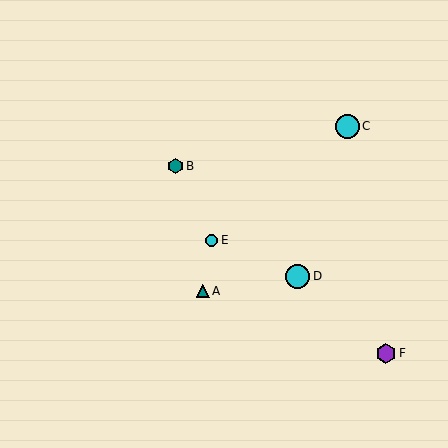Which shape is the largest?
The cyan circle (labeled D) is the largest.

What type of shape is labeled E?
Shape E is a cyan circle.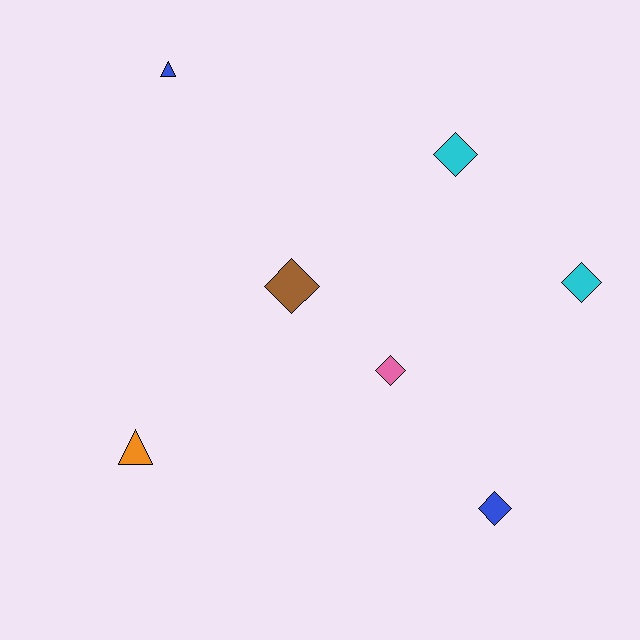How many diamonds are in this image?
There are 5 diamonds.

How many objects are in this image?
There are 7 objects.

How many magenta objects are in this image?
There are no magenta objects.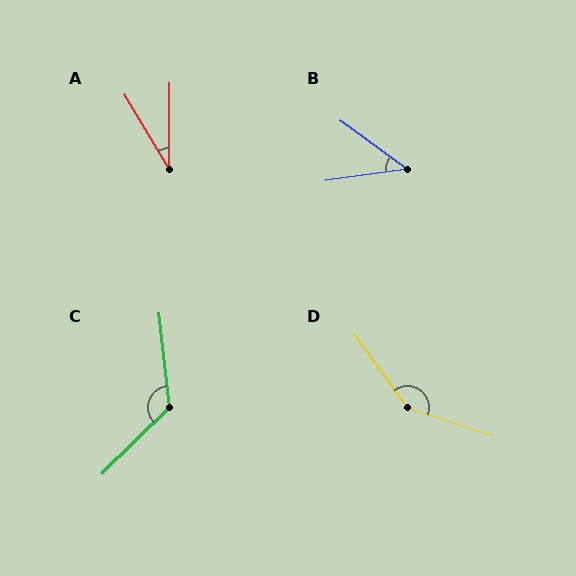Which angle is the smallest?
A, at approximately 32 degrees.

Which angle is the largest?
D, at approximately 145 degrees.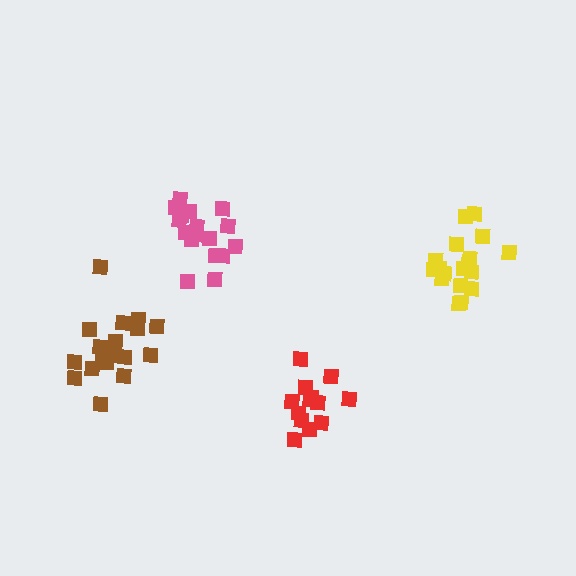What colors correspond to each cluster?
The clusters are colored: red, pink, yellow, brown.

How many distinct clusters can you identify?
There are 4 distinct clusters.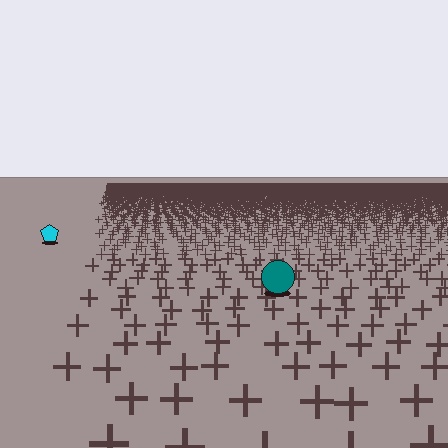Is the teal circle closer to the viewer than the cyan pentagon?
Yes. The teal circle is closer — you can tell from the texture gradient: the ground texture is coarser near it.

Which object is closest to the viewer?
The teal circle is closest. The texture marks near it are larger and more spread out.